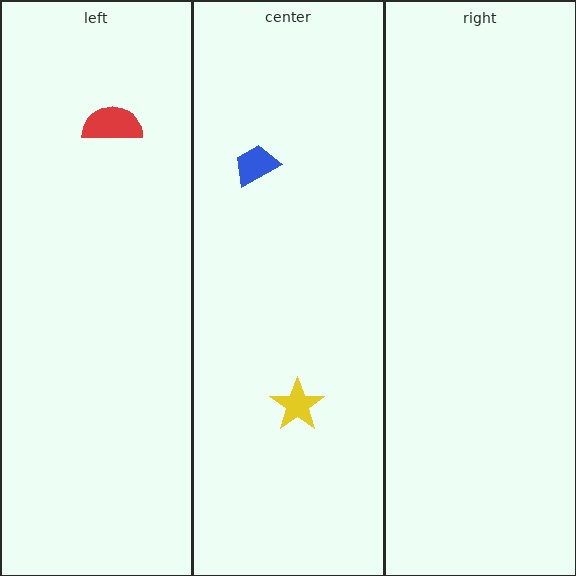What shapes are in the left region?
The red semicircle.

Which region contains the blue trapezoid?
The center region.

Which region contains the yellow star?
The center region.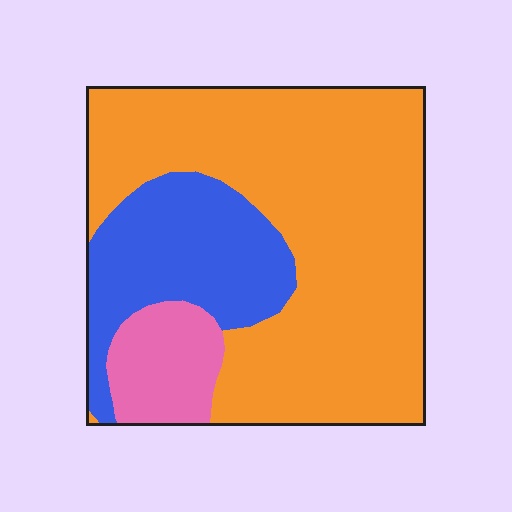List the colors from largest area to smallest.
From largest to smallest: orange, blue, pink.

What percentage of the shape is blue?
Blue takes up between a sixth and a third of the shape.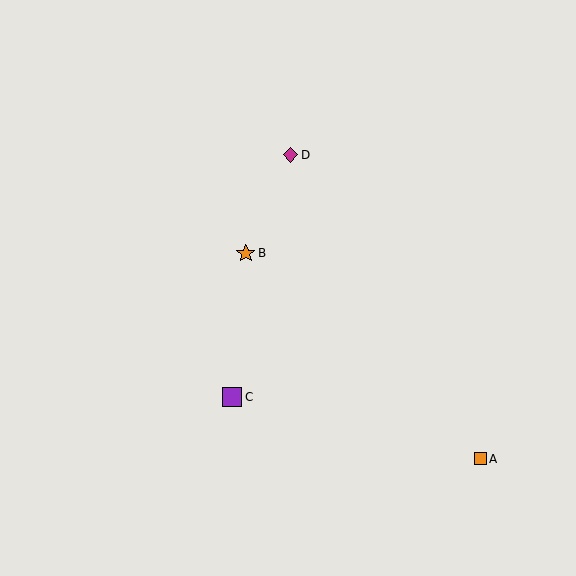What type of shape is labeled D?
Shape D is a magenta diamond.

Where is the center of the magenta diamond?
The center of the magenta diamond is at (291, 155).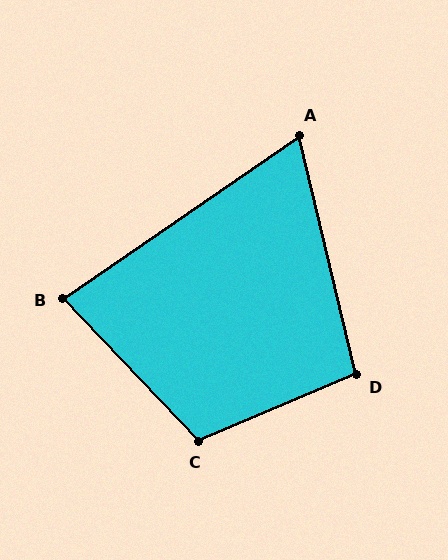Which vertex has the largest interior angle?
C, at approximately 111 degrees.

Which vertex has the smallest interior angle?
A, at approximately 69 degrees.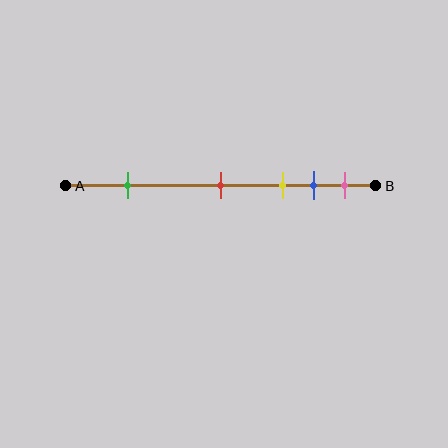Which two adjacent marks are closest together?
The blue and pink marks are the closest adjacent pair.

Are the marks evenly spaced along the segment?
No, the marks are not evenly spaced.